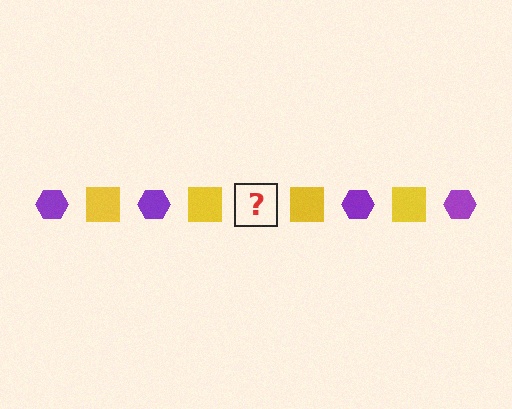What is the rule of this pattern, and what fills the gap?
The rule is that the pattern alternates between purple hexagon and yellow square. The gap should be filled with a purple hexagon.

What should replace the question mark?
The question mark should be replaced with a purple hexagon.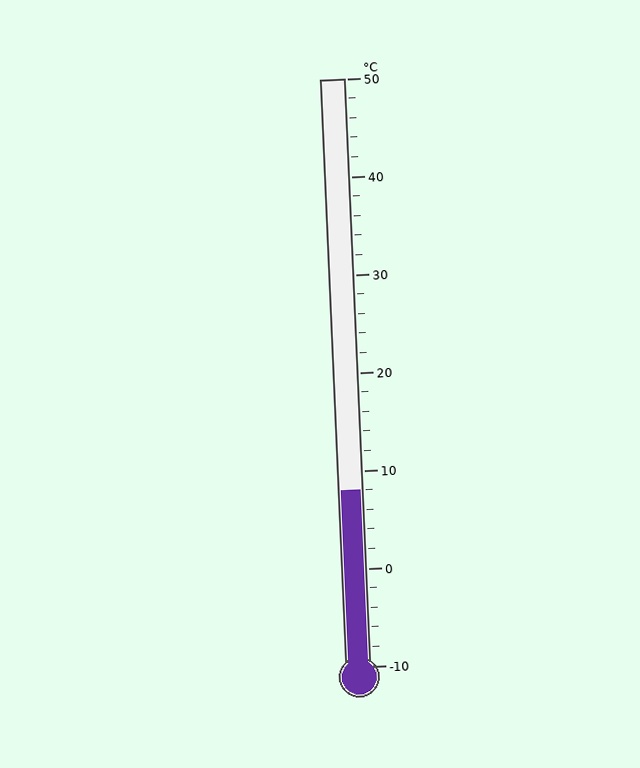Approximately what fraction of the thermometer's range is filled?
The thermometer is filled to approximately 30% of its range.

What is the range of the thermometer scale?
The thermometer scale ranges from -10°C to 50°C.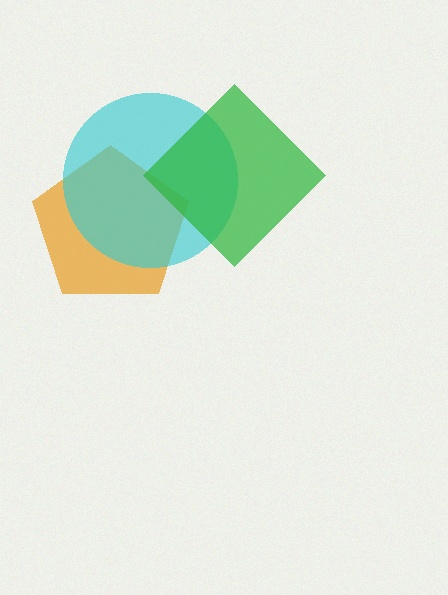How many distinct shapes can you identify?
There are 3 distinct shapes: an orange pentagon, a cyan circle, a green diamond.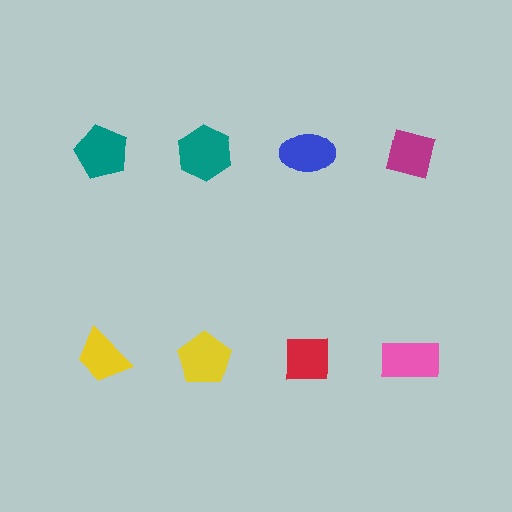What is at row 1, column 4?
A magenta square.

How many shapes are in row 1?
4 shapes.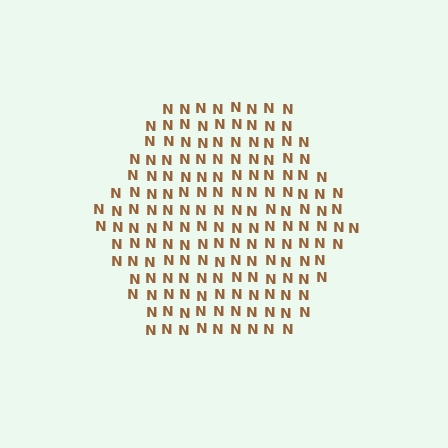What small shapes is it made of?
It is made of small letter N's.